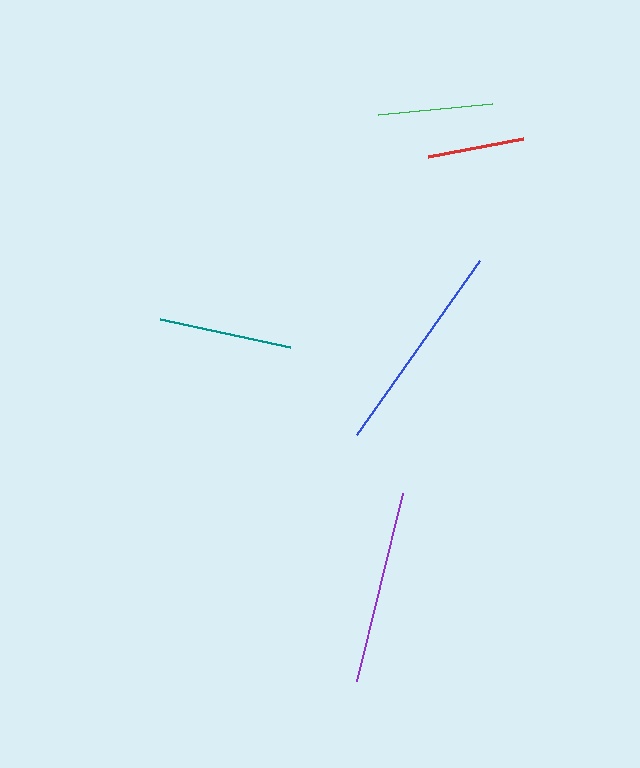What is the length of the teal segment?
The teal segment is approximately 133 pixels long.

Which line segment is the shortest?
The red line is the shortest at approximately 97 pixels.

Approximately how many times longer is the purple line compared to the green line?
The purple line is approximately 1.7 times the length of the green line.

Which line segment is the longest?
The blue line is the longest at approximately 213 pixels.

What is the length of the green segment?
The green segment is approximately 115 pixels long.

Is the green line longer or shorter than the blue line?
The blue line is longer than the green line.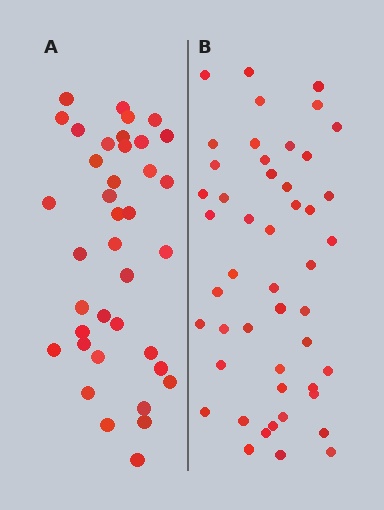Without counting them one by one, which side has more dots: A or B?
Region B (the right region) has more dots.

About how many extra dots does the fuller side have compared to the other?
Region B has roughly 10 or so more dots than region A.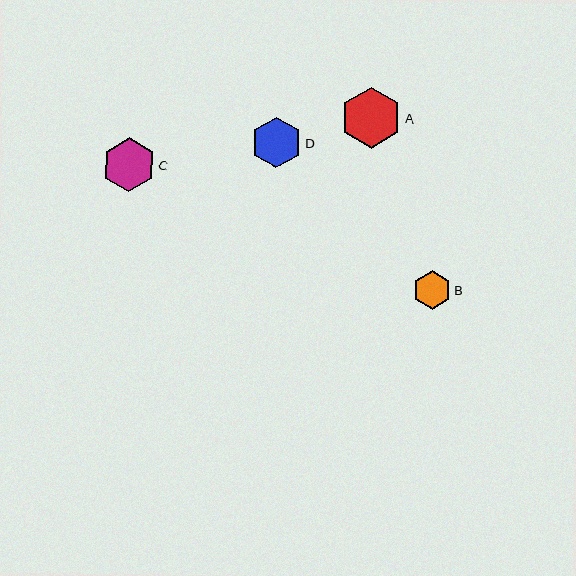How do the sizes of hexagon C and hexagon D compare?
Hexagon C and hexagon D are approximately the same size.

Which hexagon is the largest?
Hexagon A is the largest with a size of approximately 61 pixels.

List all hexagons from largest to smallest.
From largest to smallest: A, C, D, B.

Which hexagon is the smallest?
Hexagon B is the smallest with a size of approximately 39 pixels.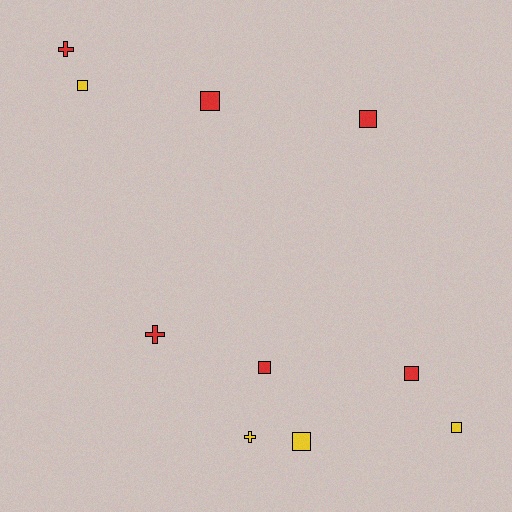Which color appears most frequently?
Red, with 6 objects.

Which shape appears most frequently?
Square, with 7 objects.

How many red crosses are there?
There are 2 red crosses.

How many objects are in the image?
There are 10 objects.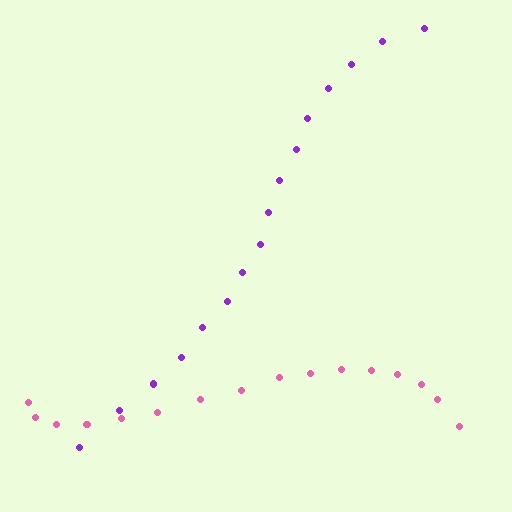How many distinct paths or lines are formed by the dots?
There are 2 distinct paths.